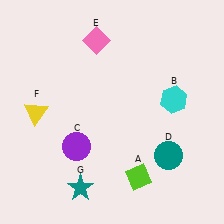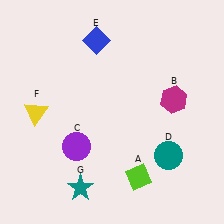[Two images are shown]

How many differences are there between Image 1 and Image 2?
There are 2 differences between the two images.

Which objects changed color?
B changed from cyan to magenta. E changed from pink to blue.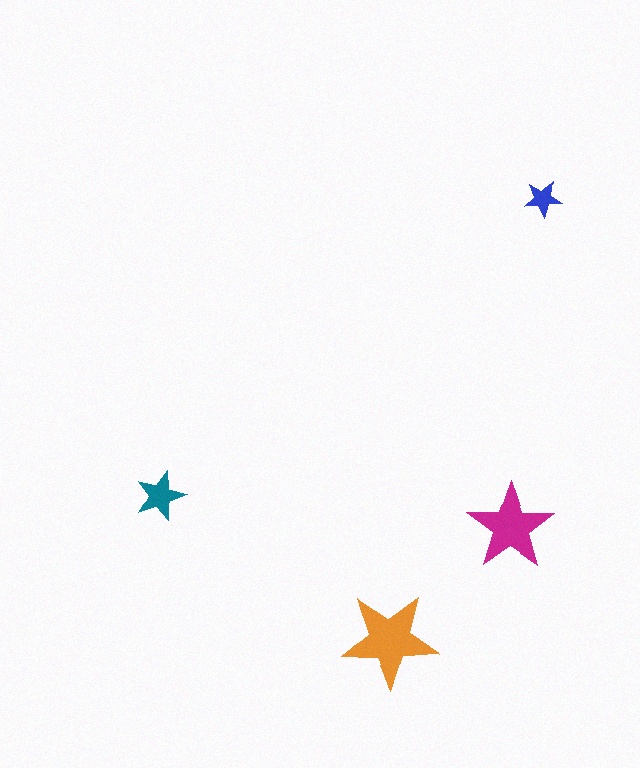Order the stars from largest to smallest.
the orange one, the magenta one, the teal one, the blue one.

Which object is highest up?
The blue star is topmost.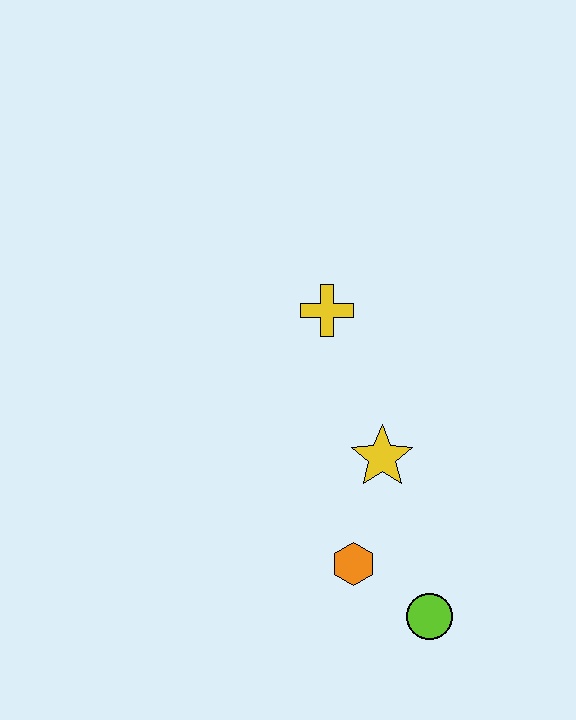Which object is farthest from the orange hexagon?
The yellow cross is farthest from the orange hexagon.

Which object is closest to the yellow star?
The orange hexagon is closest to the yellow star.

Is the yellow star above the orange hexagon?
Yes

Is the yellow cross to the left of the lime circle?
Yes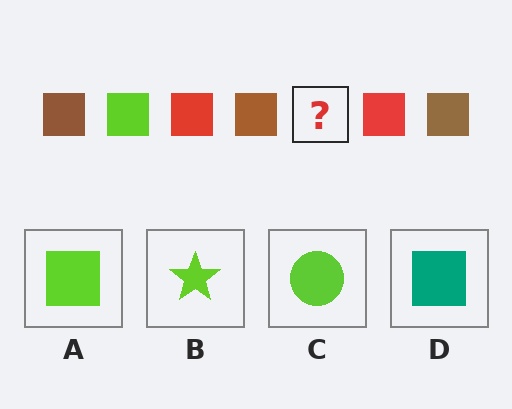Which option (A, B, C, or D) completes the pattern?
A.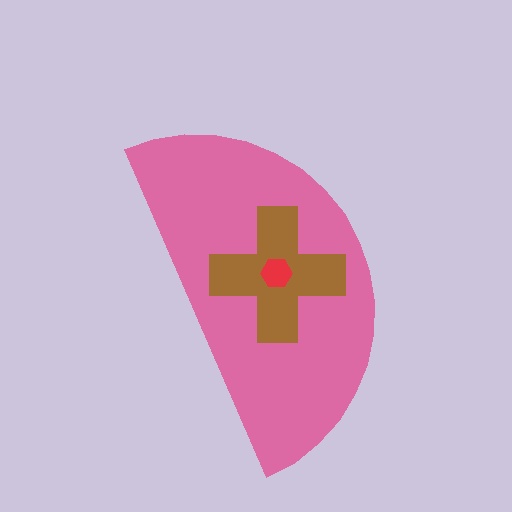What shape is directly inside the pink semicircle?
The brown cross.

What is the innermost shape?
The red hexagon.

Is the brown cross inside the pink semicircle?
Yes.